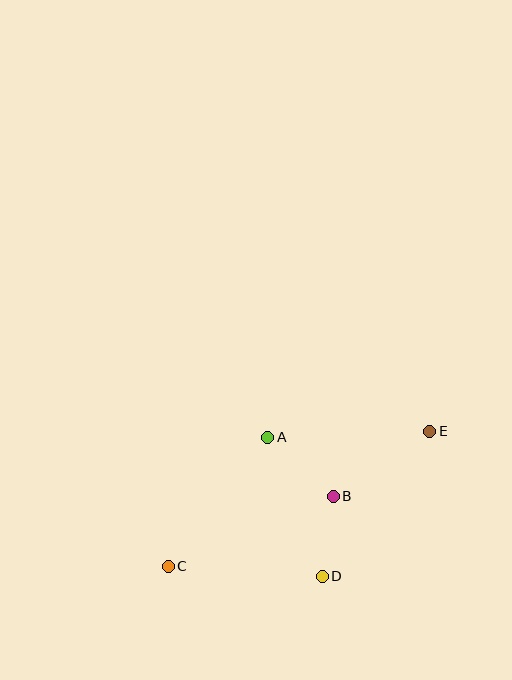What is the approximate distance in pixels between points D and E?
The distance between D and E is approximately 181 pixels.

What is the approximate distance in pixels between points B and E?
The distance between B and E is approximately 116 pixels.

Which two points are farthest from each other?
Points C and E are farthest from each other.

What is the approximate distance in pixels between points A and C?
The distance between A and C is approximately 163 pixels.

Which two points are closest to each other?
Points B and D are closest to each other.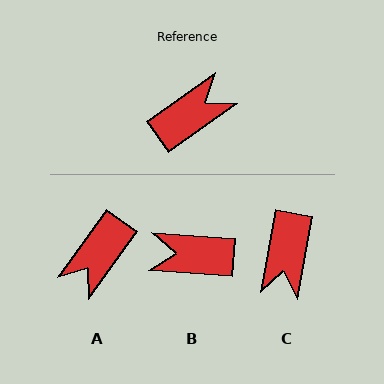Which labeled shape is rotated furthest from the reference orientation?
A, about 161 degrees away.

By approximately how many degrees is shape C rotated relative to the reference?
Approximately 136 degrees clockwise.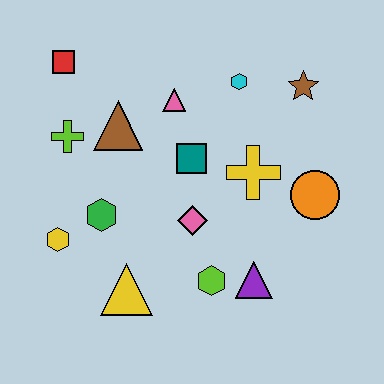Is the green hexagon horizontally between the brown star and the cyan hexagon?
No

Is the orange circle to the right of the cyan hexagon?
Yes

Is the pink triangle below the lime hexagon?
No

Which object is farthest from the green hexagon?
The brown star is farthest from the green hexagon.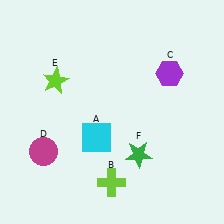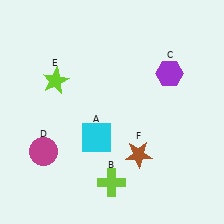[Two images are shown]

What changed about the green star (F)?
In Image 1, F is green. In Image 2, it changed to brown.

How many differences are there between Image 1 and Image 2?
There is 1 difference between the two images.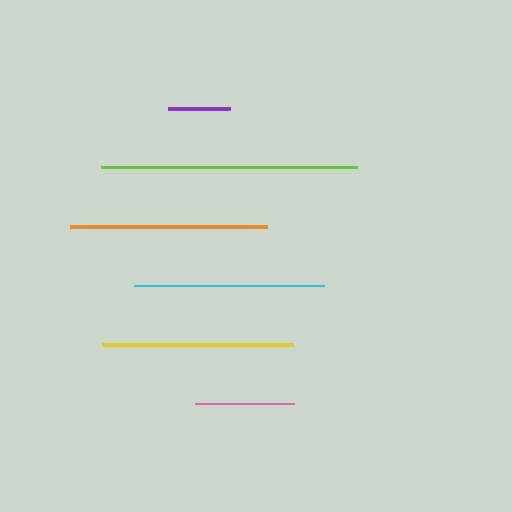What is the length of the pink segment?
The pink segment is approximately 99 pixels long.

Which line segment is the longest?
The lime line is the longest at approximately 255 pixels.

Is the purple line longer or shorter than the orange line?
The orange line is longer than the purple line.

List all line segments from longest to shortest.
From longest to shortest: lime, orange, yellow, cyan, pink, purple.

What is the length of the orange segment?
The orange segment is approximately 197 pixels long.